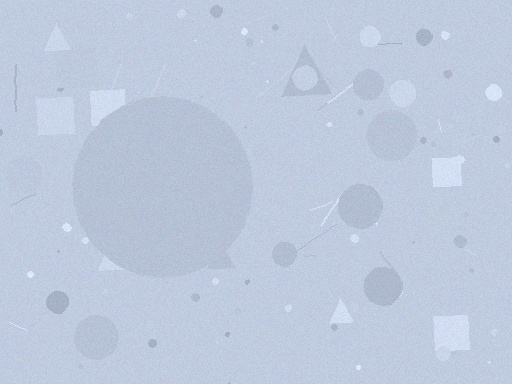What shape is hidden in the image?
A circle is hidden in the image.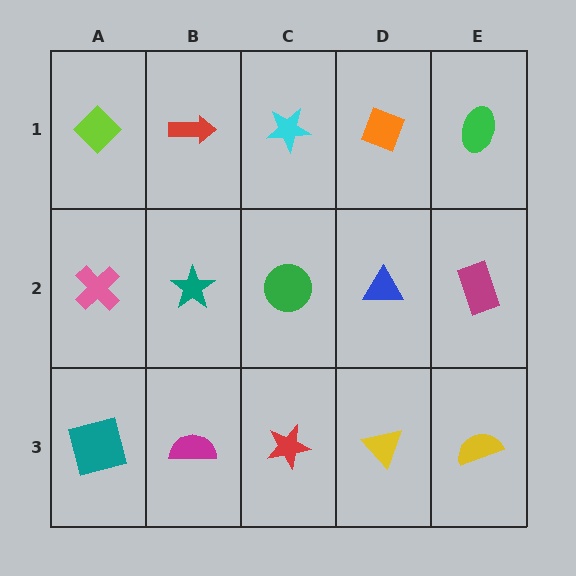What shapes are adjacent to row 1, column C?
A green circle (row 2, column C), a red arrow (row 1, column B), an orange diamond (row 1, column D).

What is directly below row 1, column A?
A pink cross.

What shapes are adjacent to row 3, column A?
A pink cross (row 2, column A), a magenta semicircle (row 3, column B).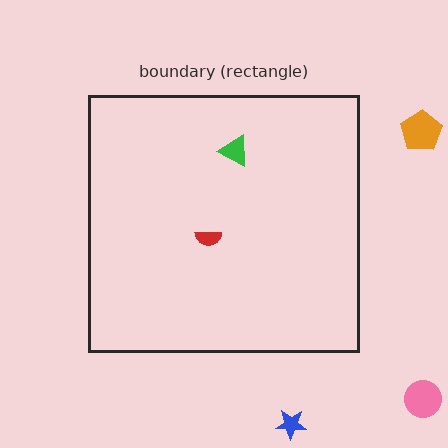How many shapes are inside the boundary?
2 inside, 3 outside.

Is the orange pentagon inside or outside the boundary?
Outside.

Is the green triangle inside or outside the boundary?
Inside.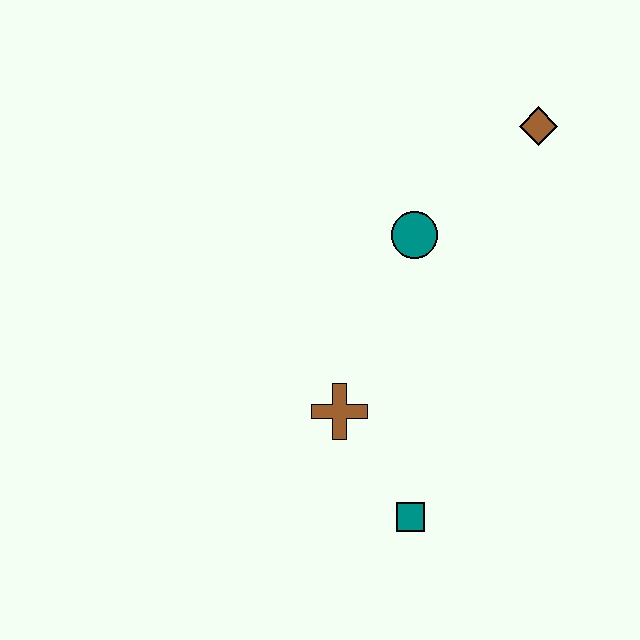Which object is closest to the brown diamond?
The teal circle is closest to the brown diamond.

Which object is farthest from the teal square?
The brown diamond is farthest from the teal square.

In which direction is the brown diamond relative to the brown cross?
The brown diamond is above the brown cross.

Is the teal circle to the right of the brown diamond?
No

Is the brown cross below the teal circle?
Yes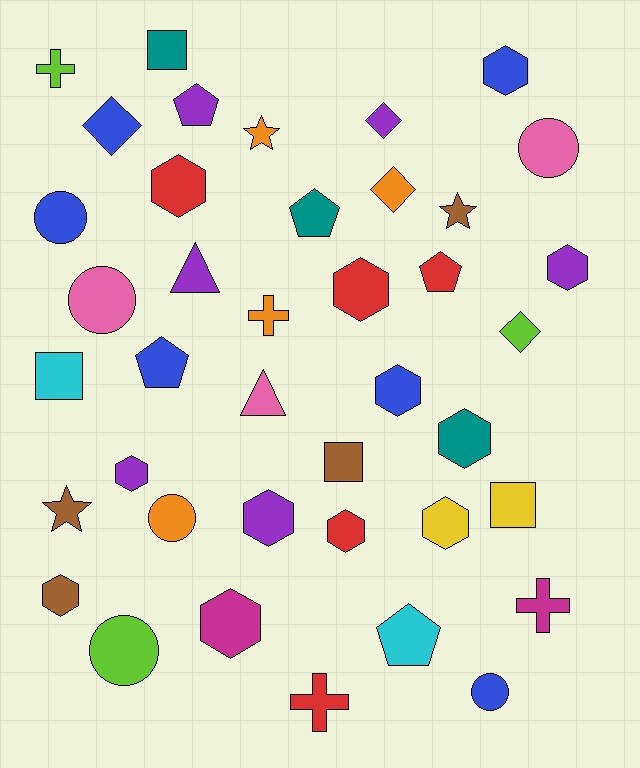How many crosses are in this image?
There are 4 crosses.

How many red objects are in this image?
There are 5 red objects.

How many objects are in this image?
There are 40 objects.